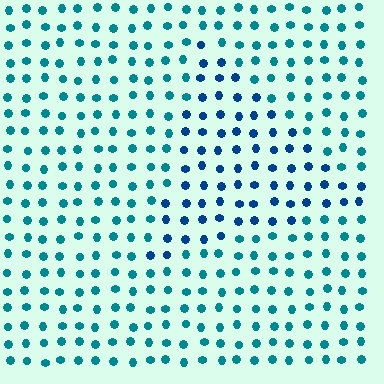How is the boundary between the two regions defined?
The boundary is defined purely by a slight shift in hue (about 31 degrees). Spacing, size, and orientation are identical on both sides.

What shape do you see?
I see a triangle.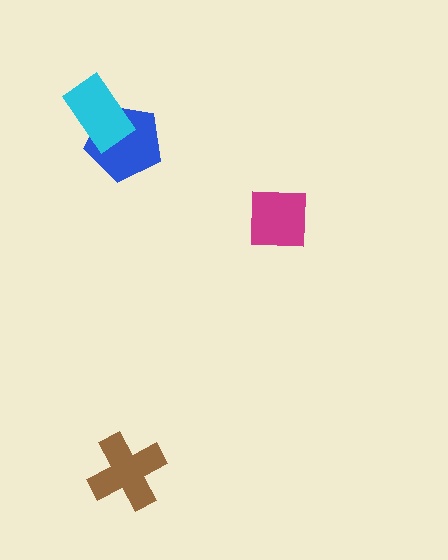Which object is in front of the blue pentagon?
The cyan rectangle is in front of the blue pentagon.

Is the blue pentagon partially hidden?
Yes, it is partially covered by another shape.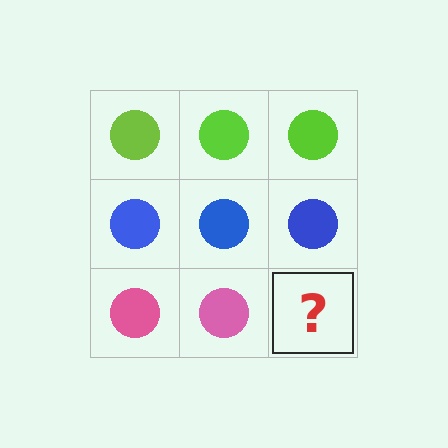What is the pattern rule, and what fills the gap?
The rule is that each row has a consistent color. The gap should be filled with a pink circle.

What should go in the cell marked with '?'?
The missing cell should contain a pink circle.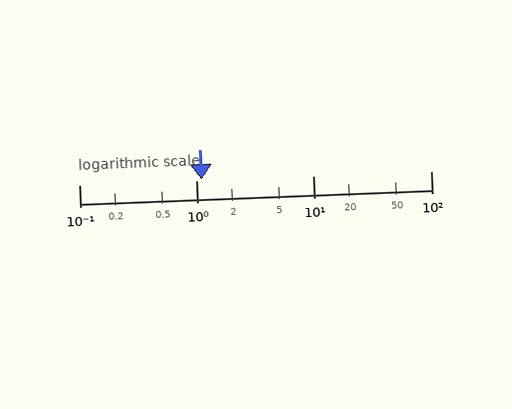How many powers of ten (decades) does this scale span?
The scale spans 3 decades, from 0.1 to 100.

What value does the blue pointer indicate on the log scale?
The pointer indicates approximately 1.1.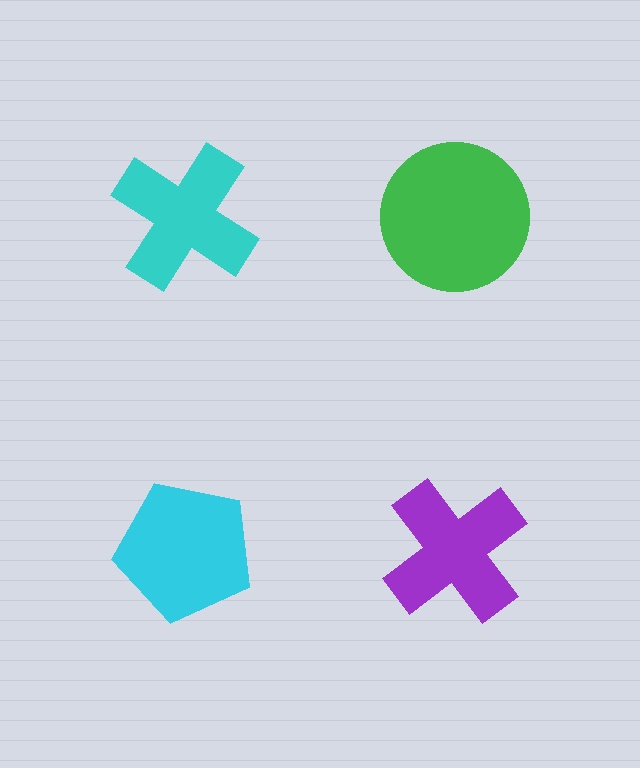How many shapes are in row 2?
2 shapes.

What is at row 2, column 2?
A purple cross.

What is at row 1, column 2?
A green circle.